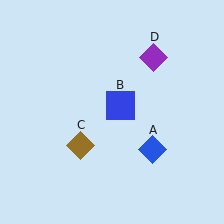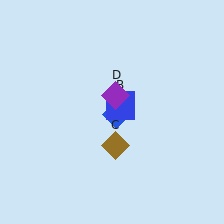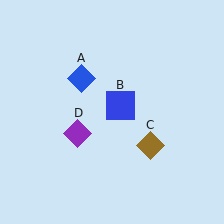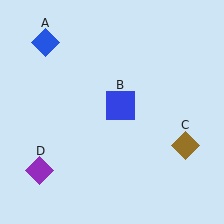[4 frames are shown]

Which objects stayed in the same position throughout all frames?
Blue square (object B) remained stationary.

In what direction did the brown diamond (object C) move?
The brown diamond (object C) moved right.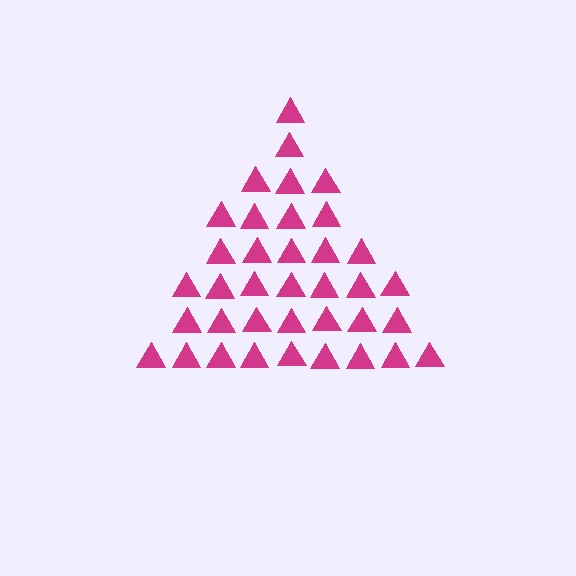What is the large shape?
The large shape is a triangle.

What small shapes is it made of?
It is made of small triangles.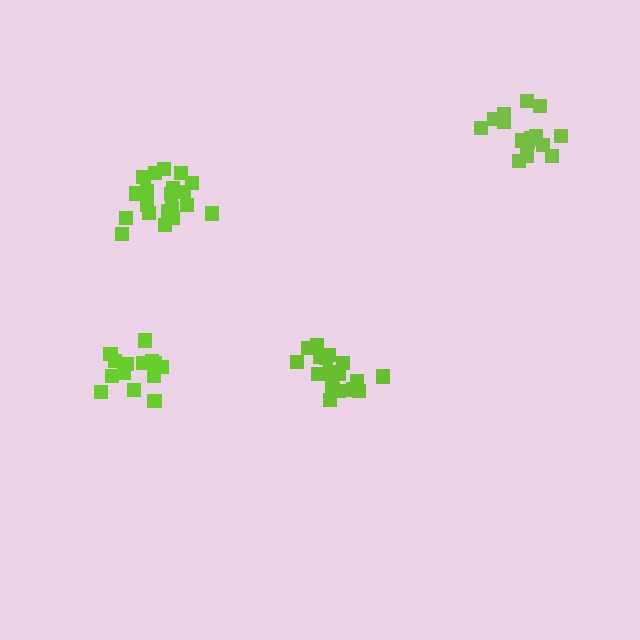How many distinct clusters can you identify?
There are 4 distinct clusters.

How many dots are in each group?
Group 1: 14 dots, Group 2: 17 dots, Group 3: 20 dots, Group 4: 19 dots (70 total).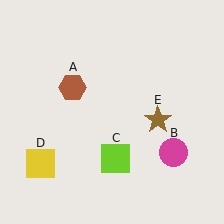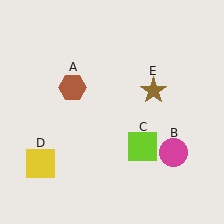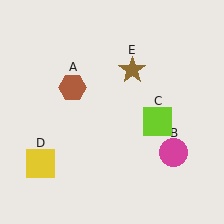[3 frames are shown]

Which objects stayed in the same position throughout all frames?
Brown hexagon (object A) and magenta circle (object B) and yellow square (object D) remained stationary.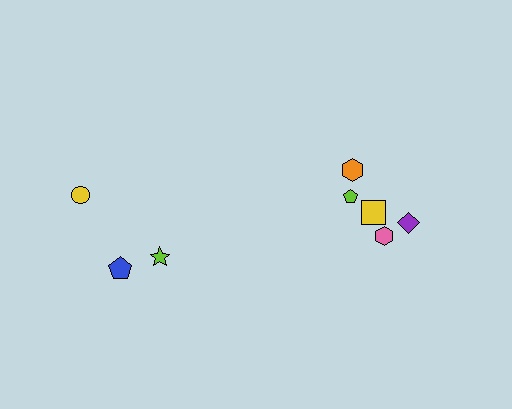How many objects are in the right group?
There are 5 objects.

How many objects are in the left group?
There are 3 objects.